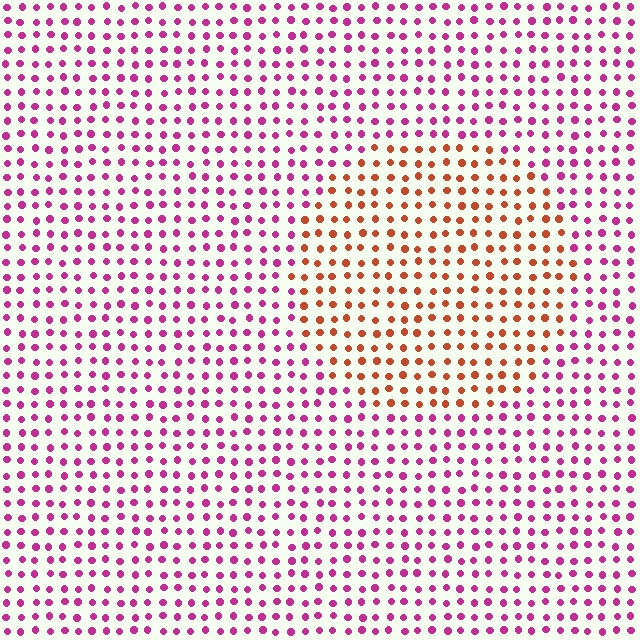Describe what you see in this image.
The image is filled with small magenta elements in a uniform arrangement. A circle-shaped region is visible where the elements are tinted to a slightly different hue, forming a subtle color boundary.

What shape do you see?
I see a circle.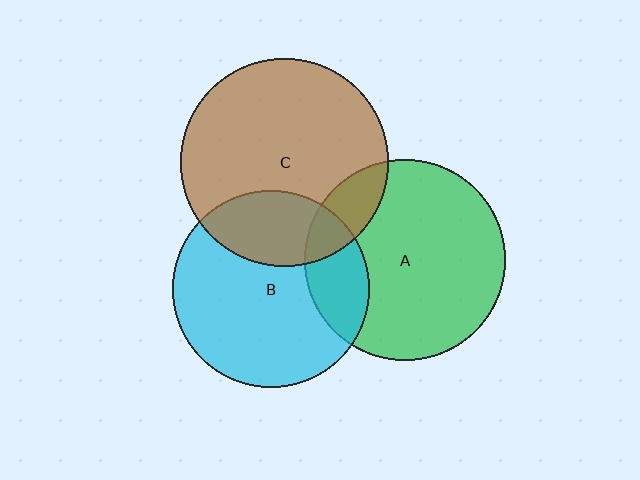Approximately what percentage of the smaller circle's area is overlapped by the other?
Approximately 20%.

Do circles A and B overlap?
Yes.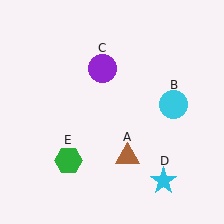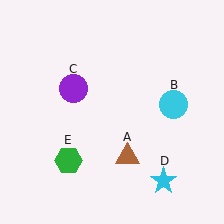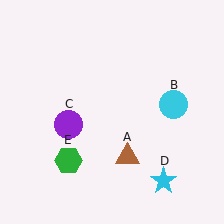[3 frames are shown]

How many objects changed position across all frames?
1 object changed position: purple circle (object C).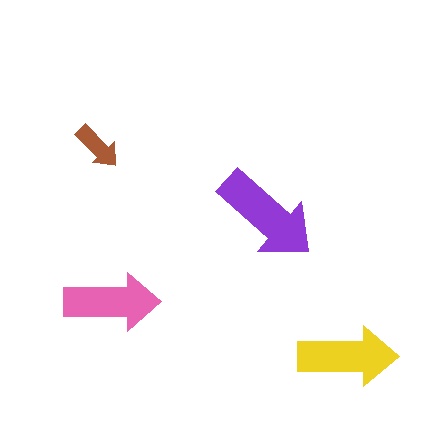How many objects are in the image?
There are 4 objects in the image.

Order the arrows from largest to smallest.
the purple one, the yellow one, the pink one, the brown one.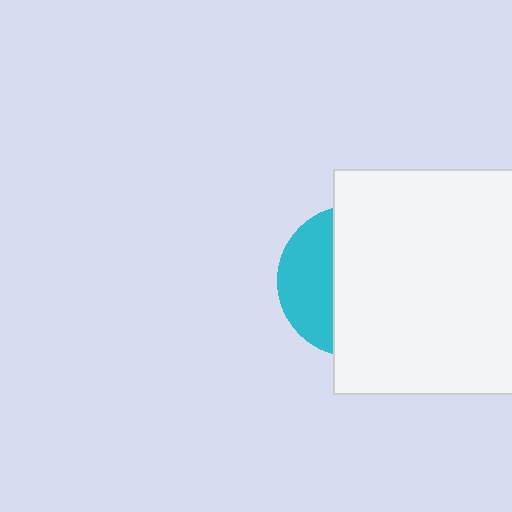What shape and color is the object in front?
The object in front is a white square.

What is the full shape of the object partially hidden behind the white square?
The partially hidden object is a cyan circle.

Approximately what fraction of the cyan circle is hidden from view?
Roughly 66% of the cyan circle is hidden behind the white square.